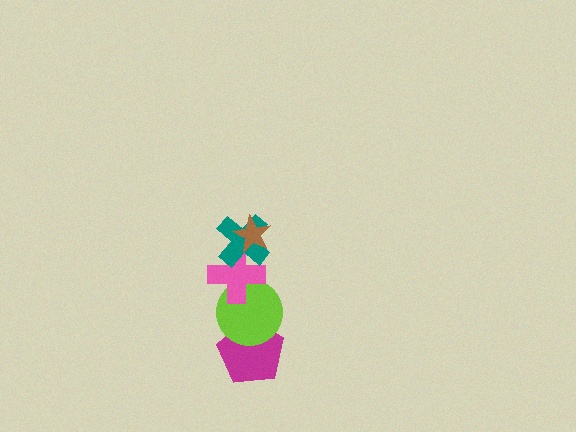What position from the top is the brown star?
The brown star is 1st from the top.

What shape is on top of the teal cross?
The brown star is on top of the teal cross.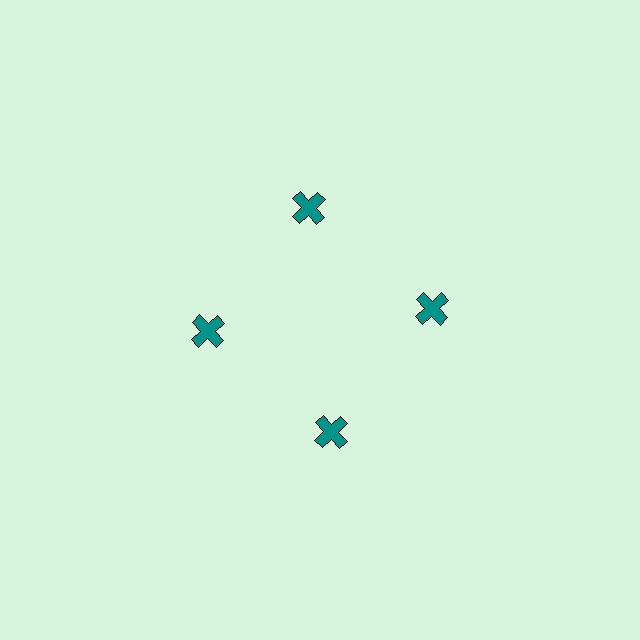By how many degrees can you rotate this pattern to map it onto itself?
The pattern maps onto itself every 90 degrees of rotation.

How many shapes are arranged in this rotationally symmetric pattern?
There are 4 shapes, arranged in 4 groups of 1.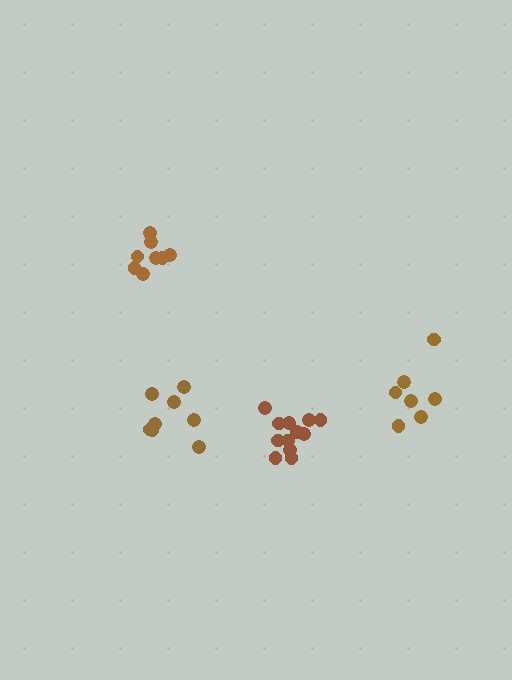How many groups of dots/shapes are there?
There are 4 groups.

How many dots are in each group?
Group 1: 12 dots, Group 2: 8 dots, Group 3: 7 dots, Group 4: 8 dots (35 total).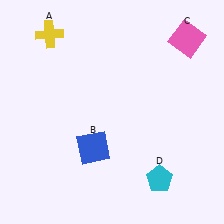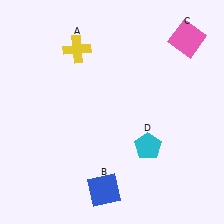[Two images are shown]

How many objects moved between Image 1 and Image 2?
3 objects moved between the two images.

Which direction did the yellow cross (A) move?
The yellow cross (A) moved right.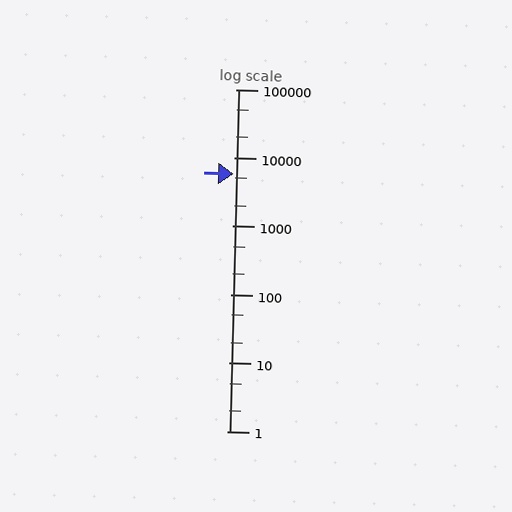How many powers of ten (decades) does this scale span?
The scale spans 5 decades, from 1 to 100000.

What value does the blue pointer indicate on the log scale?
The pointer indicates approximately 5800.